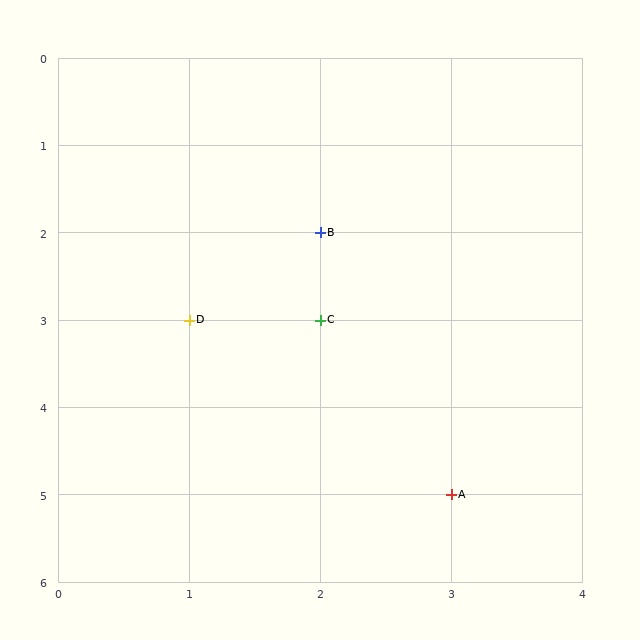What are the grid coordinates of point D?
Point D is at grid coordinates (1, 3).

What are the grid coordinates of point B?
Point B is at grid coordinates (2, 2).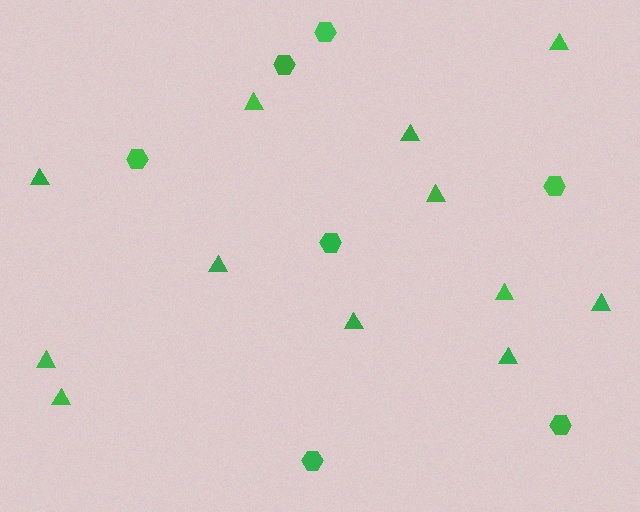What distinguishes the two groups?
There are 2 groups: one group of triangles (12) and one group of hexagons (7).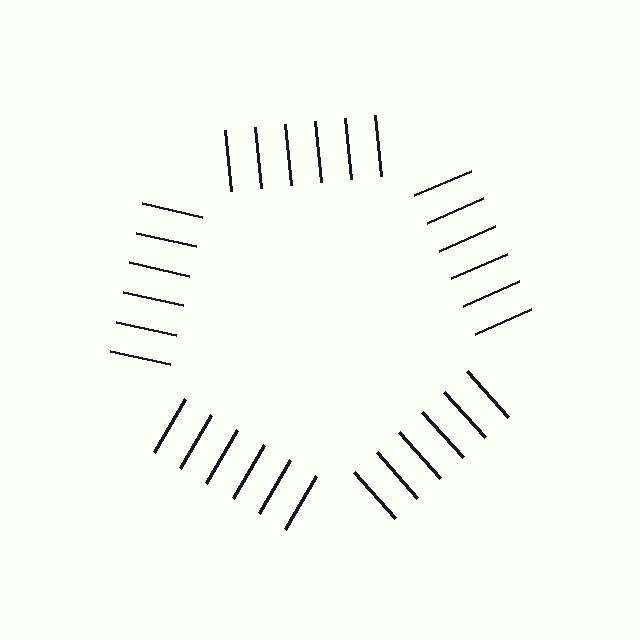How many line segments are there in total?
30 — 6 along each of the 5 edges.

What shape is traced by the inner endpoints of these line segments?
An illusory pentagon — the line segments terminate on its edges but no continuous stroke is drawn.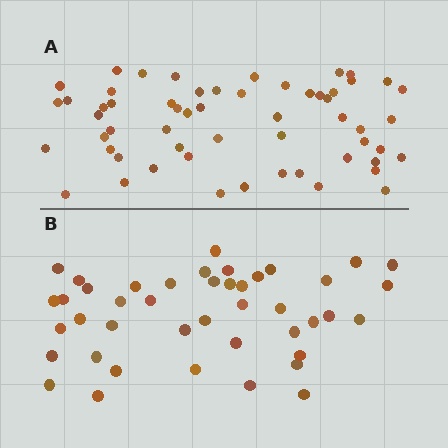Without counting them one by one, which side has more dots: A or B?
Region A (the top region) has more dots.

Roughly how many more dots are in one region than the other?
Region A has approximately 15 more dots than region B.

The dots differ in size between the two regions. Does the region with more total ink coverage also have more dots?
No. Region B has more total ink coverage because its dots are larger, but region A actually contains more individual dots. Total area can be misleading — the number of items is what matters here.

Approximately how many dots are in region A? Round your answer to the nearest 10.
About 60 dots. (The exact count is 57, which rounds to 60.)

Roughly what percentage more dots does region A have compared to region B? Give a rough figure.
About 35% more.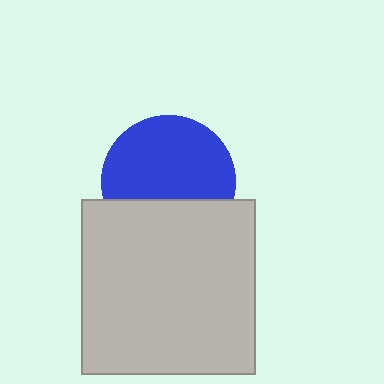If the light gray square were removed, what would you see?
You would see the complete blue circle.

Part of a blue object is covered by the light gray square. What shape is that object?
It is a circle.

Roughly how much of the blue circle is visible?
Most of it is visible (roughly 66%).